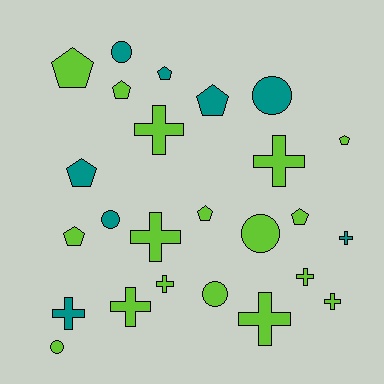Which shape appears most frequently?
Cross, with 10 objects.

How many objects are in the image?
There are 25 objects.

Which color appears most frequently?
Lime, with 17 objects.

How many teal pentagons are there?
There are 3 teal pentagons.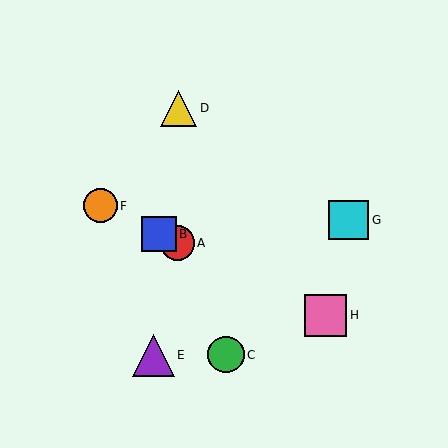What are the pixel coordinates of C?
Object C is at (226, 355).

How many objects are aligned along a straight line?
4 objects (A, B, F, H) are aligned along a straight line.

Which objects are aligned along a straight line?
Objects A, B, F, H are aligned along a straight line.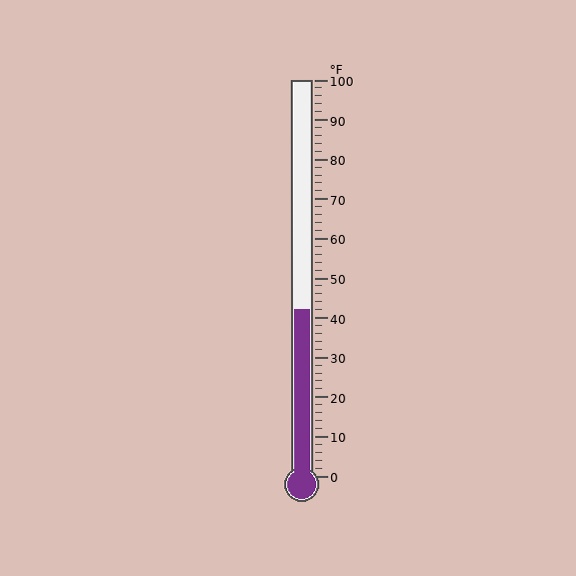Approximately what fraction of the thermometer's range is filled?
The thermometer is filled to approximately 40% of its range.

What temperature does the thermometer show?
The thermometer shows approximately 42°F.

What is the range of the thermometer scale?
The thermometer scale ranges from 0°F to 100°F.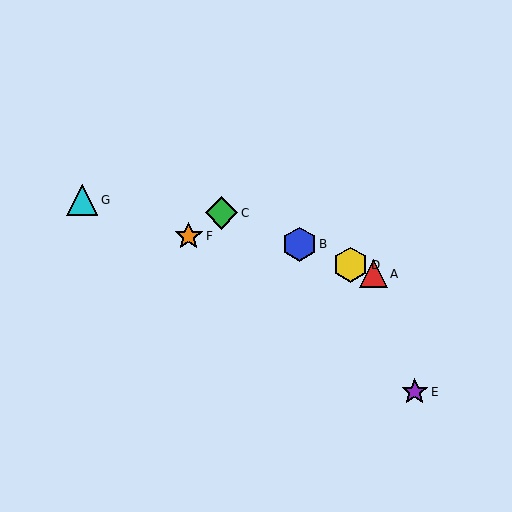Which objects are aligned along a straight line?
Objects A, B, C, D are aligned along a straight line.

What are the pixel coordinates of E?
Object E is at (415, 392).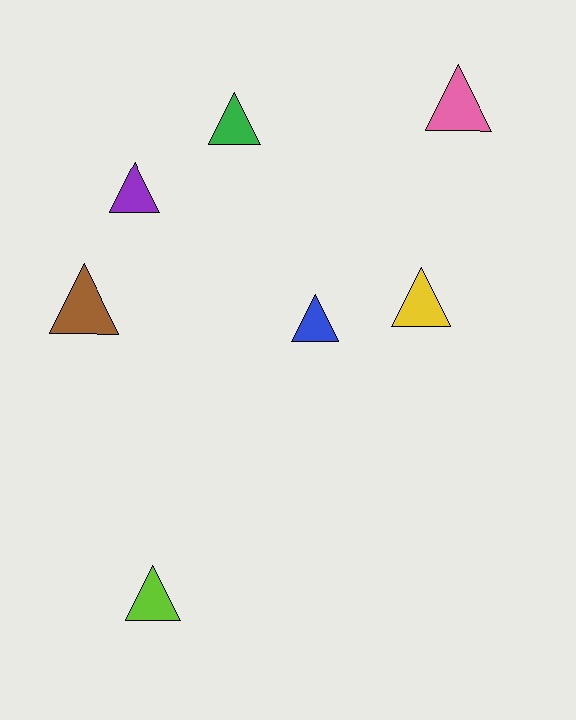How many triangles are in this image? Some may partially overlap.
There are 7 triangles.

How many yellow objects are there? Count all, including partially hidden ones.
There is 1 yellow object.